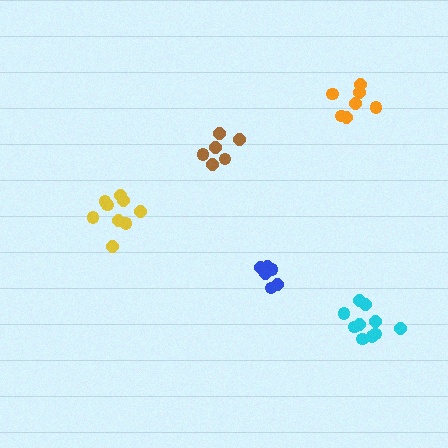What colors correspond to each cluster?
The clusters are colored: cyan, blue, yellow, brown, orange.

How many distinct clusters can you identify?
There are 5 distinct clusters.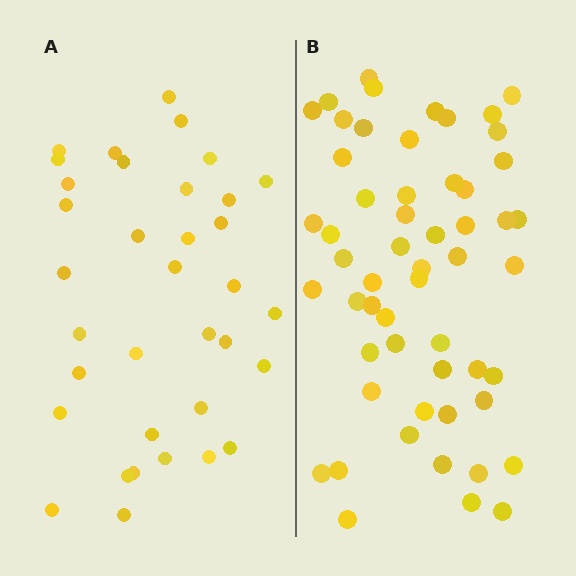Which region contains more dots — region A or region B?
Region B (the right region) has more dots.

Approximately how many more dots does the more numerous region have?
Region B has approximately 20 more dots than region A.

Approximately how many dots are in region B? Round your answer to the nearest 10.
About 60 dots. (The exact count is 55, which rounds to 60.)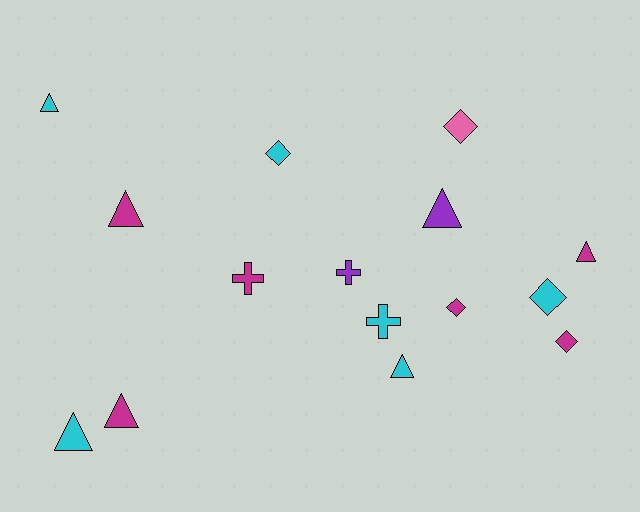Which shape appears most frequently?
Triangle, with 7 objects.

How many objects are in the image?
There are 15 objects.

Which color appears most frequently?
Cyan, with 6 objects.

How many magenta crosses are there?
There is 1 magenta cross.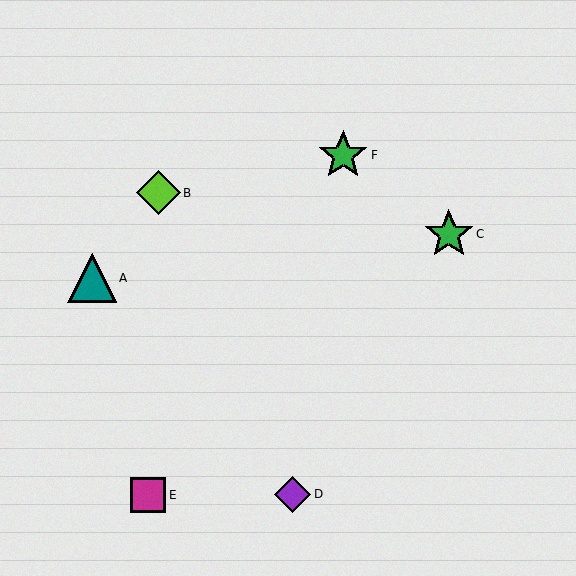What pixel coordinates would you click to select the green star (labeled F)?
Click at (343, 155) to select the green star F.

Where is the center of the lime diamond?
The center of the lime diamond is at (158, 193).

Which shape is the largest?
The green star (labeled C) is the largest.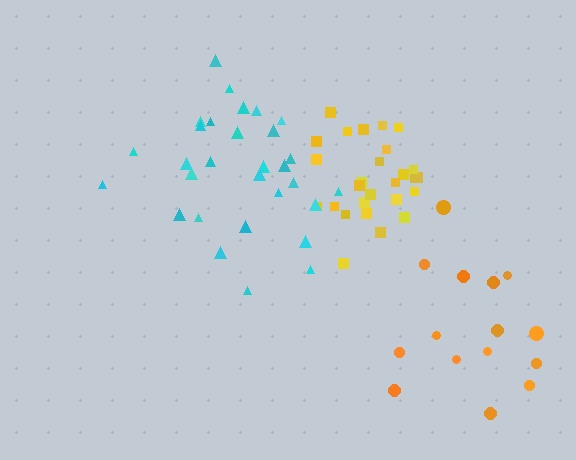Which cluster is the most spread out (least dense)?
Orange.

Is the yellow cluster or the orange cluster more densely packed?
Yellow.